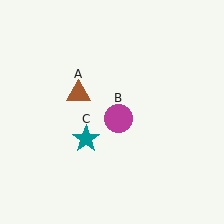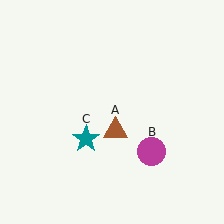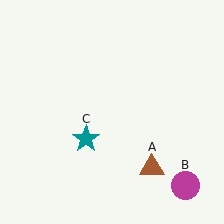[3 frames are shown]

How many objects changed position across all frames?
2 objects changed position: brown triangle (object A), magenta circle (object B).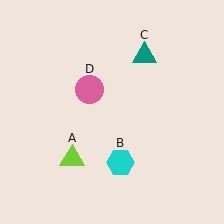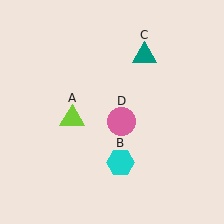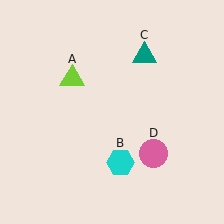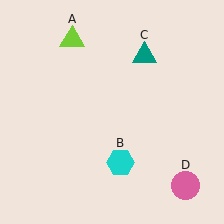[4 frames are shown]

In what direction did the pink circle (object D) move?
The pink circle (object D) moved down and to the right.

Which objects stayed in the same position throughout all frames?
Cyan hexagon (object B) and teal triangle (object C) remained stationary.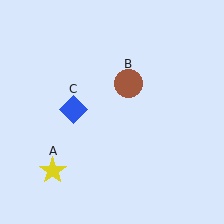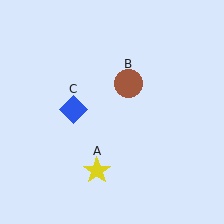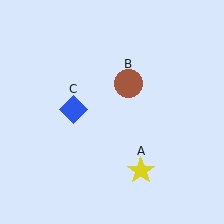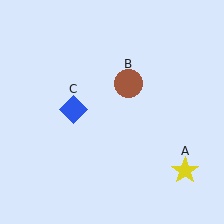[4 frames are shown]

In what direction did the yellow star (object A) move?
The yellow star (object A) moved right.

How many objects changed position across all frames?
1 object changed position: yellow star (object A).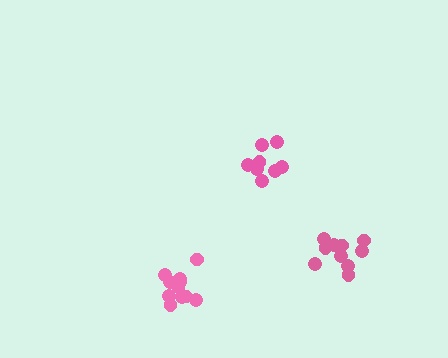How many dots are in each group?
Group 1: 8 dots, Group 2: 11 dots, Group 3: 11 dots (30 total).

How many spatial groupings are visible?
There are 3 spatial groupings.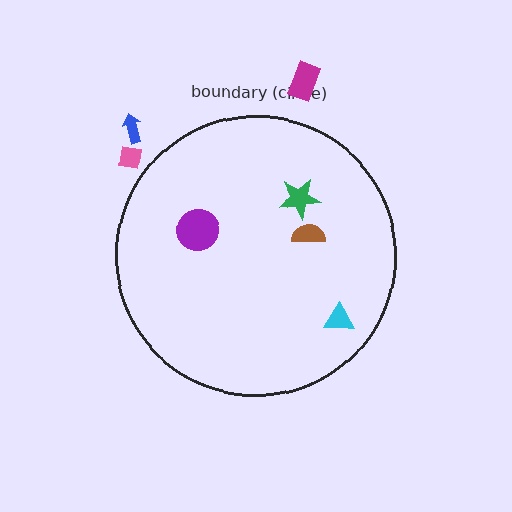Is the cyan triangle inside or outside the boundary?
Inside.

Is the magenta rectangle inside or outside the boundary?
Outside.